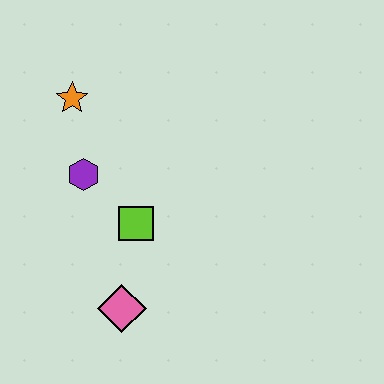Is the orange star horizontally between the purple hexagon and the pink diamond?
No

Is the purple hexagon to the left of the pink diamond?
Yes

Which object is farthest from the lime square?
The orange star is farthest from the lime square.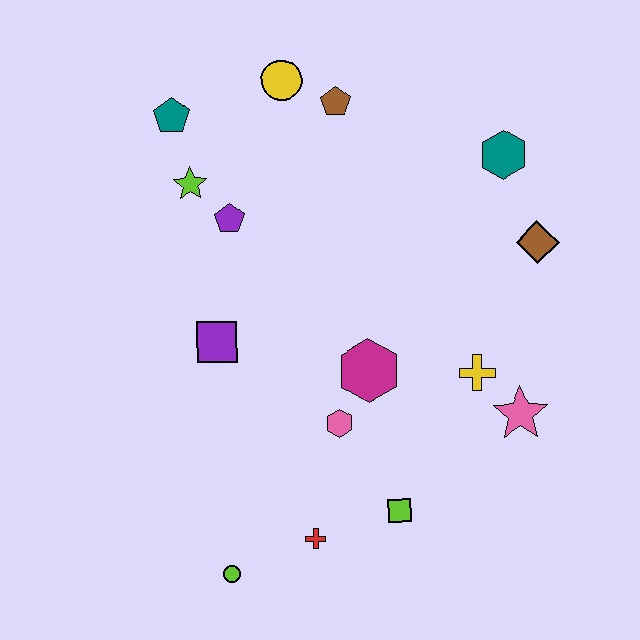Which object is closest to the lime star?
The purple pentagon is closest to the lime star.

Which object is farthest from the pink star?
The teal pentagon is farthest from the pink star.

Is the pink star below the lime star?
Yes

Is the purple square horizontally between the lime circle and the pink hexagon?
No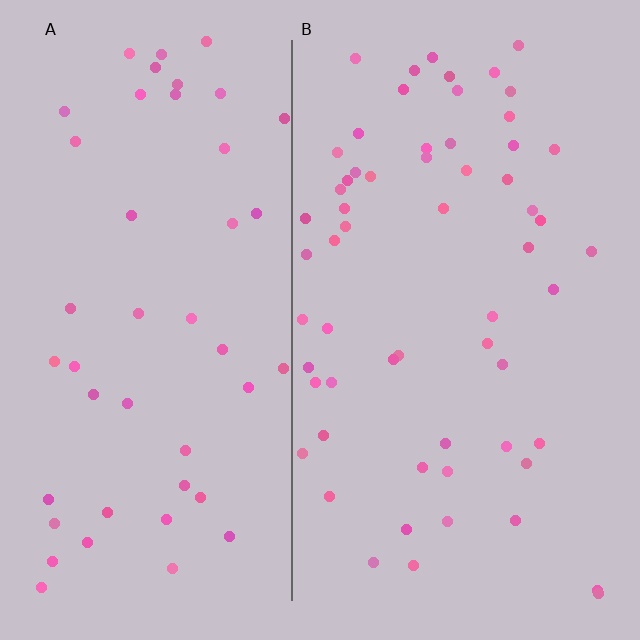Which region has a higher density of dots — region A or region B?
B (the right).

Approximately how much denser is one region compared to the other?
Approximately 1.3× — region B over region A.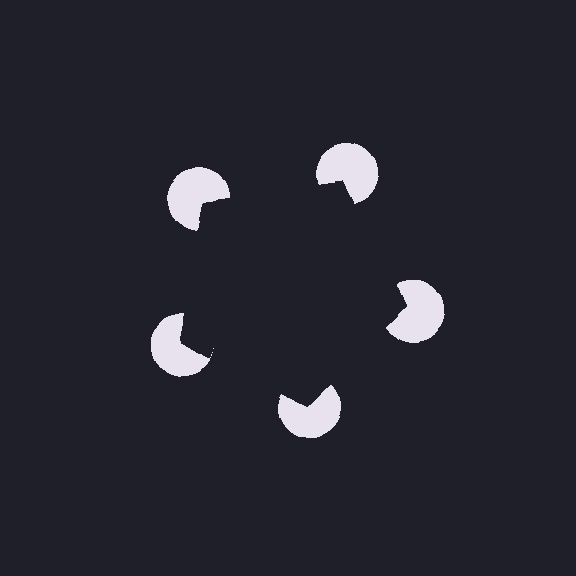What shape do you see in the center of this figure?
An illusory pentagon — its edges are inferred from the aligned wedge cuts in the pac-man discs, not physically drawn.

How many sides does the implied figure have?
5 sides.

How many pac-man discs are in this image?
There are 5 — one at each vertex of the illusory pentagon.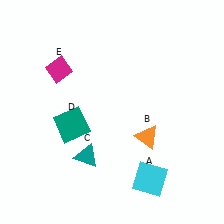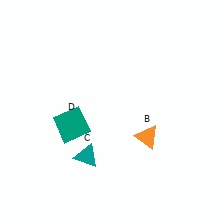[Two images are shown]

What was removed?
The cyan square (A), the magenta diamond (E) were removed in Image 2.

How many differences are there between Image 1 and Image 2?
There are 2 differences between the two images.